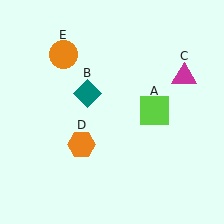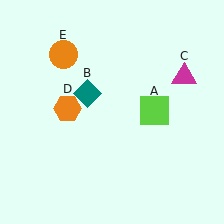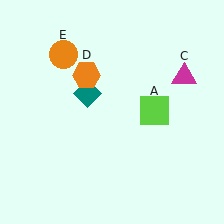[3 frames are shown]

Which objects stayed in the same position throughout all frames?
Lime square (object A) and teal diamond (object B) and magenta triangle (object C) and orange circle (object E) remained stationary.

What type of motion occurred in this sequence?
The orange hexagon (object D) rotated clockwise around the center of the scene.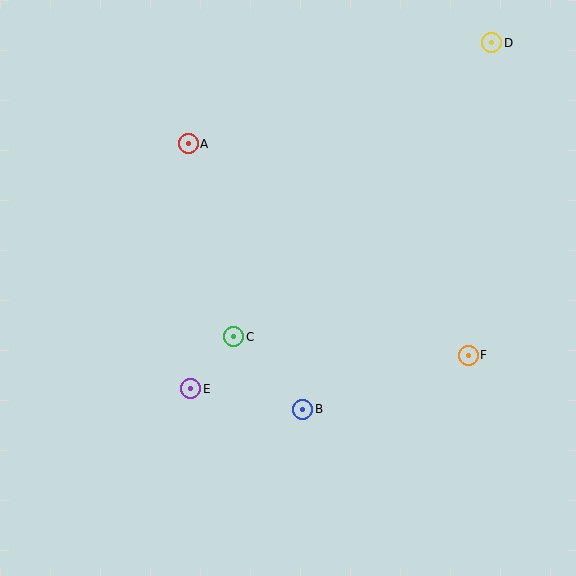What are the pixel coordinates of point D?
Point D is at (492, 43).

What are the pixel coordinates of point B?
Point B is at (303, 409).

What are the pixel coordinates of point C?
Point C is at (234, 337).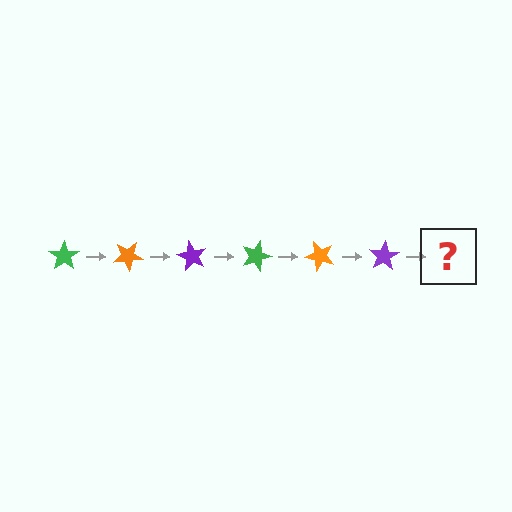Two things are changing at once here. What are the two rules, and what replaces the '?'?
The two rules are that it rotates 30 degrees each step and the color cycles through green, orange, and purple. The '?' should be a green star, rotated 180 degrees from the start.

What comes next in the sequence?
The next element should be a green star, rotated 180 degrees from the start.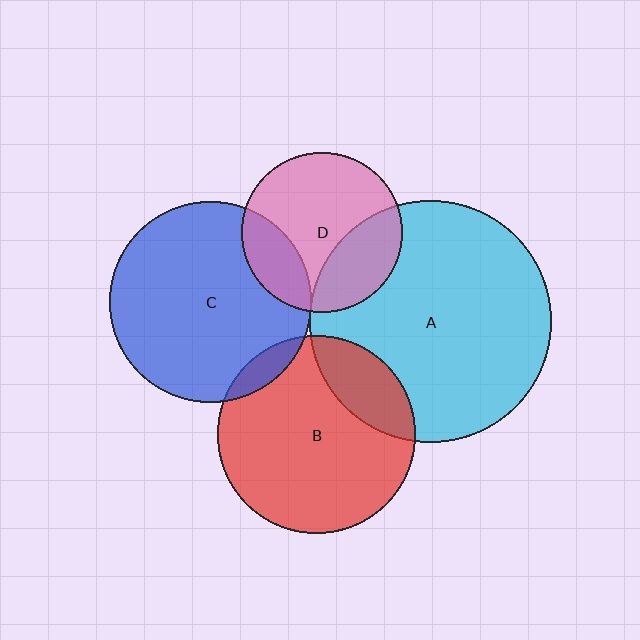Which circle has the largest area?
Circle A (cyan).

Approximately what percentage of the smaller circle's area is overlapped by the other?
Approximately 20%.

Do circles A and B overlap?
Yes.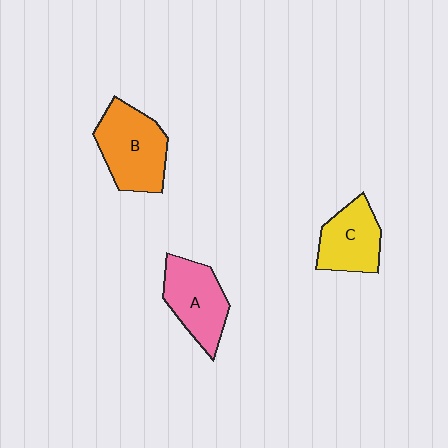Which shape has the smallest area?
Shape C (yellow).